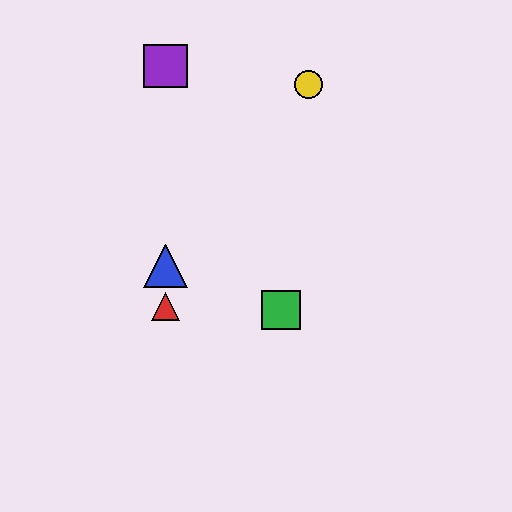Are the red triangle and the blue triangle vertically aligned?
Yes, both are at x≈166.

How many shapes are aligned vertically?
3 shapes (the red triangle, the blue triangle, the purple square) are aligned vertically.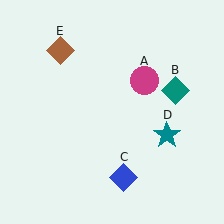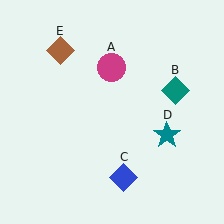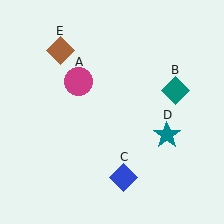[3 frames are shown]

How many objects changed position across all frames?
1 object changed position: magenta circle (object A).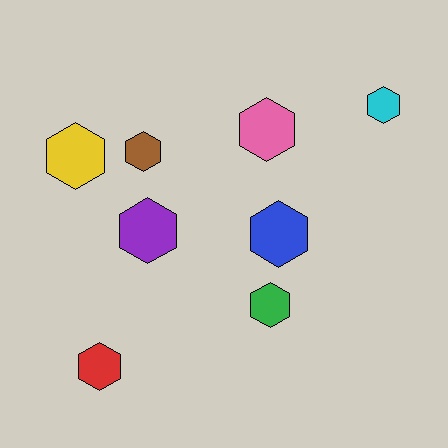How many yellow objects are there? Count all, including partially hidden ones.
There is 1 yellow object.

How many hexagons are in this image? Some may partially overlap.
There are 8 hexagons.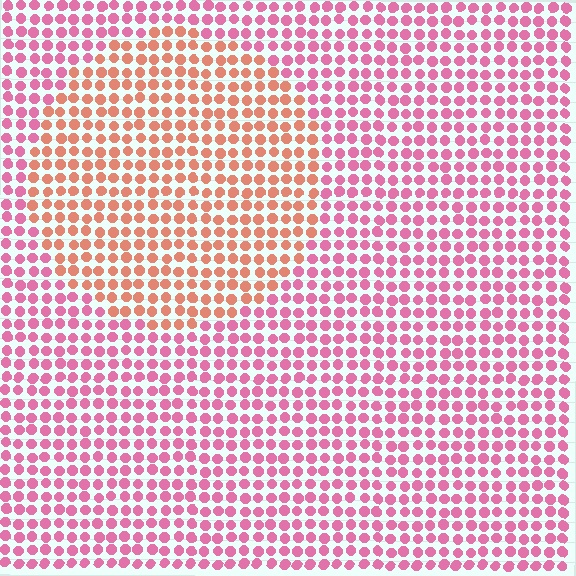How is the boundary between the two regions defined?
The boundary is defined purely by a slight shift in hue (about 40 degrees). Spacing, size, and orientation are identical on both sides.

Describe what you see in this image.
The image is filled with small pink elements in a uniform arrangement. A circle-shaped region is visible where the elements are tinted to a slightly different hue, forming a subtle color boundary.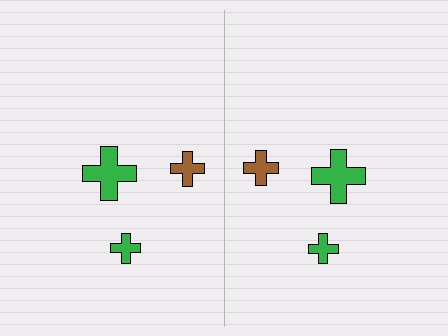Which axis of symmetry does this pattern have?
The pattern has a vertical axis of symmetry running through the center of the image.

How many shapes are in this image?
There are 6 shapes in this image.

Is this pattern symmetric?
Yes, this pattern has bilateral (reflection) symmetry.